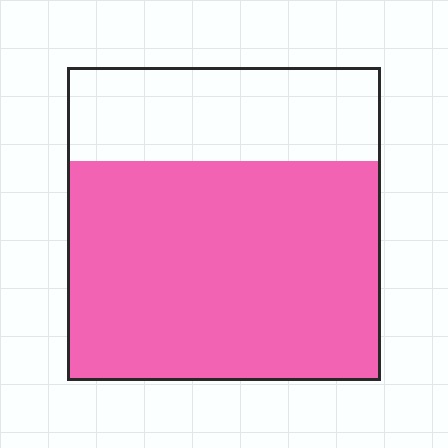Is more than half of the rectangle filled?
Yes.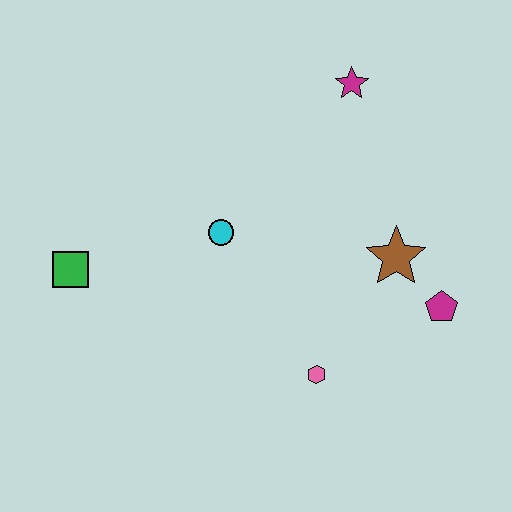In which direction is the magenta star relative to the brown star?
The magenta star is above the brown star.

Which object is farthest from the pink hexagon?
The magenta star is farthest from the pink hexagon.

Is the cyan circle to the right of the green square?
Yes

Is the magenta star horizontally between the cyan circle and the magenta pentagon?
Yes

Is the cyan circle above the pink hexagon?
Yes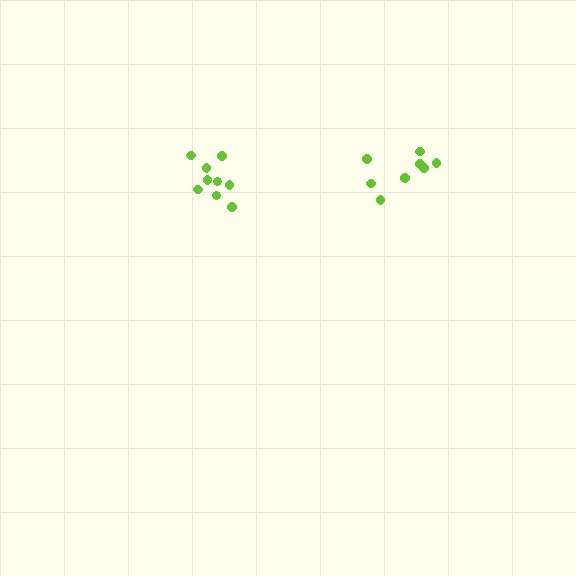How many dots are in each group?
Group 1: 9 dots, Group 2: 8 dots (17 total).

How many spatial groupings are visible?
There are 2 spatial groupings.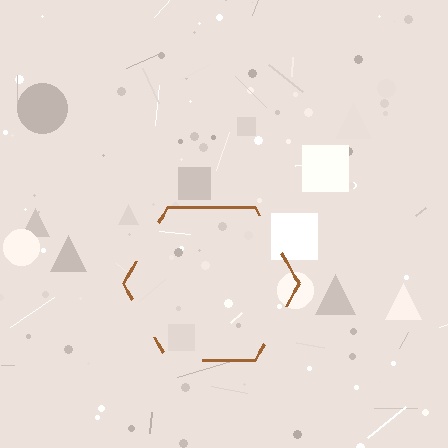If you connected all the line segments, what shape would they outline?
They would outline a hexagon.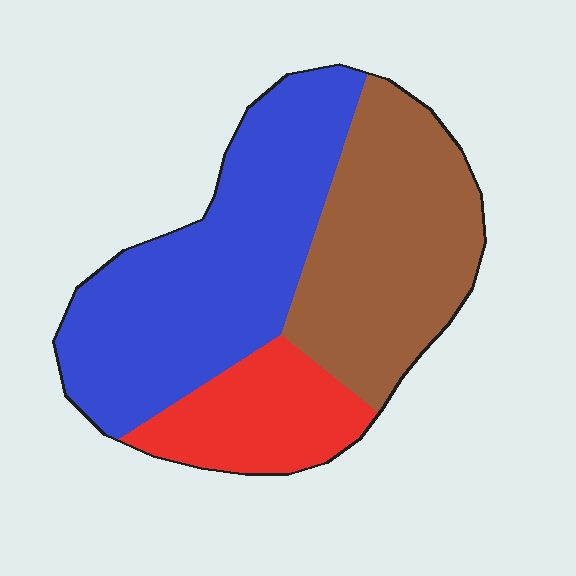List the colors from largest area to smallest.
From largest to smallest: blue, brown, red.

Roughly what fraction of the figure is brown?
Brown takes up about three eighths (3/8) of the figure.